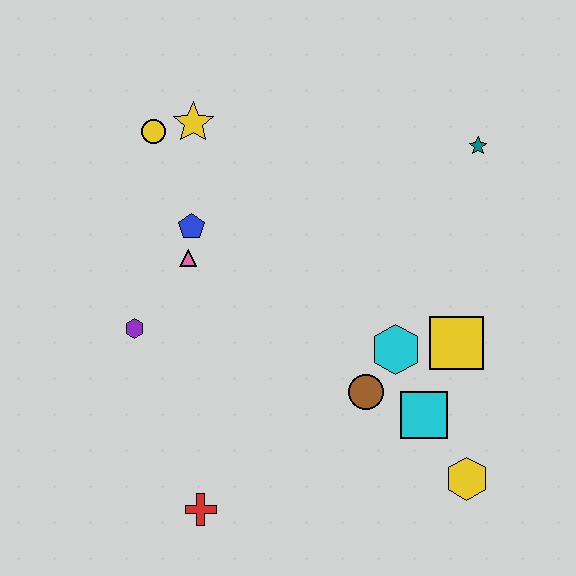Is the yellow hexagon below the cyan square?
Yes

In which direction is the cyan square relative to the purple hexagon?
The cyan square is to the right of the purple hexagon.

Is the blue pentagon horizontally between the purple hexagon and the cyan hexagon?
Yes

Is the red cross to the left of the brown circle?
Yes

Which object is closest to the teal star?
The yellow square is closest to the teal star.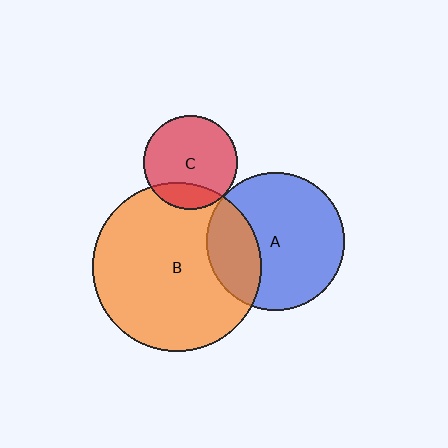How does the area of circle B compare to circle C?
Approximately 3.2 times.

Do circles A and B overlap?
Yes.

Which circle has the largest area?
Circle B (orange).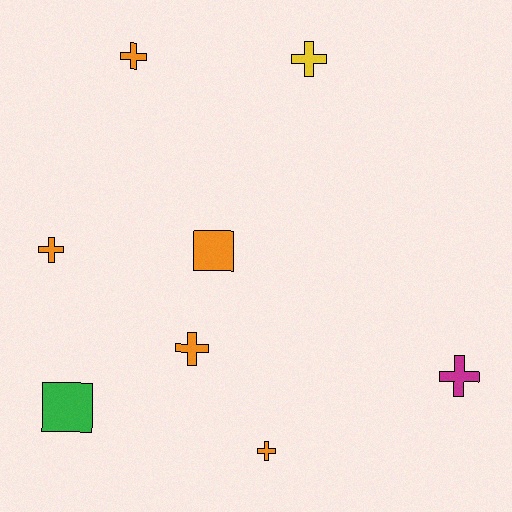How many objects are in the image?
There are 8 objects.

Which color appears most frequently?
Orange, with 5 objects.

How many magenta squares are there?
There are no magenta squares.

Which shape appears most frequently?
Cross, with 6 objects.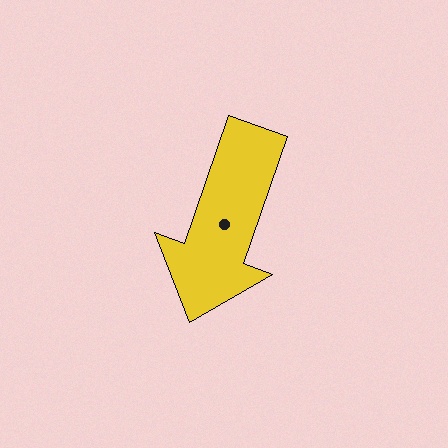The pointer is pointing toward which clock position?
Roughly 7 o'clock.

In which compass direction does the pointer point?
South.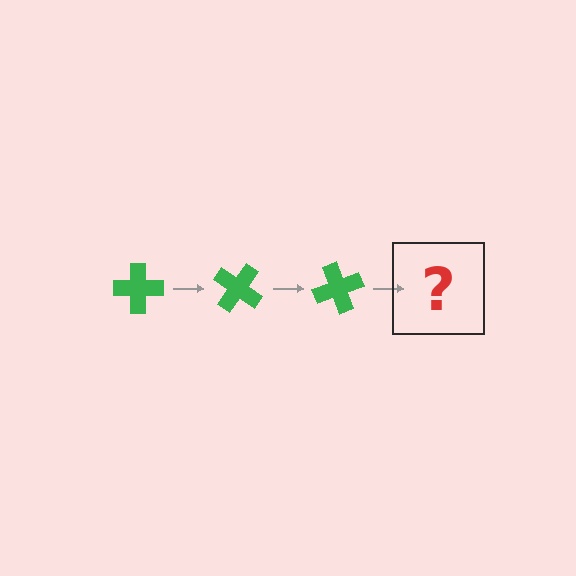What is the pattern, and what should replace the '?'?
The pattern is that the cross rotates 35 degrees each step. The '?' should be a green cross rotated 105 degrees.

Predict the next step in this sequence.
The next step is a green cross rotated 105 degrees.